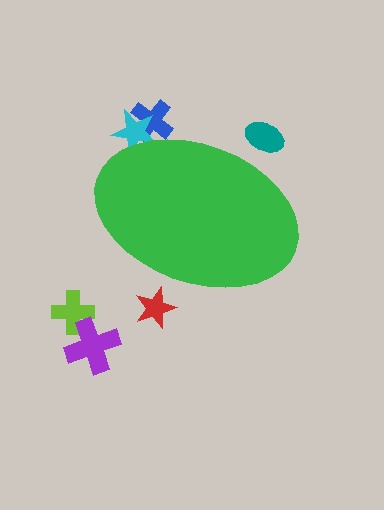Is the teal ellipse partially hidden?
Yes, the teal ellipse is partially hidden behind the green ellipse.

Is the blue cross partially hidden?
Yes, the blue cross is partially hidden behind the green ellipse.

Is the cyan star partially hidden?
Yes, the cyan star is partially hidden behind the green ellipse.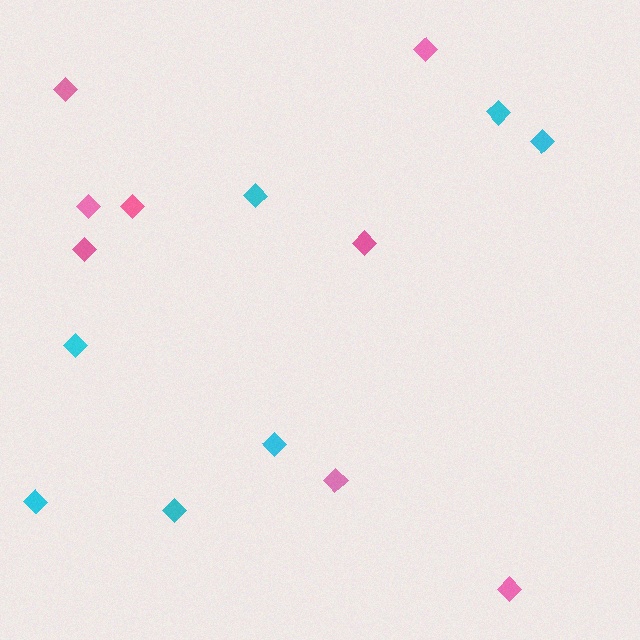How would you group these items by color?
There are 2 groups: one group of cyan diamonds (7) and one group of pink diamonds (8).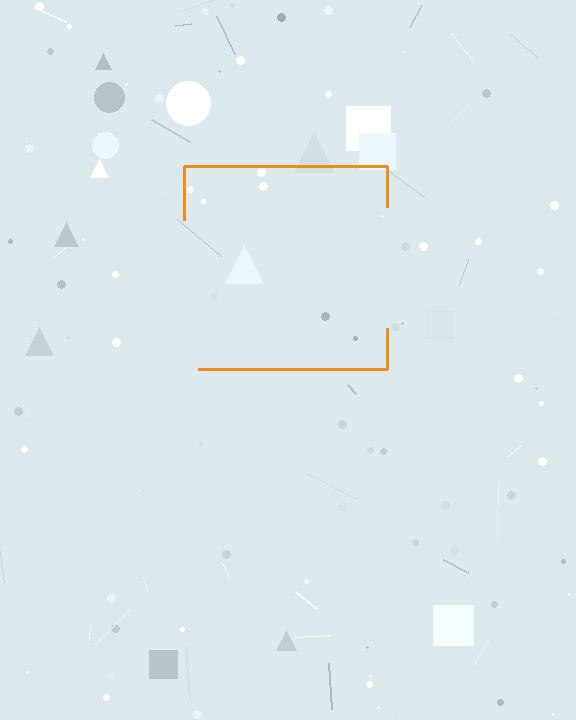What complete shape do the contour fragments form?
The contour fragments form a square.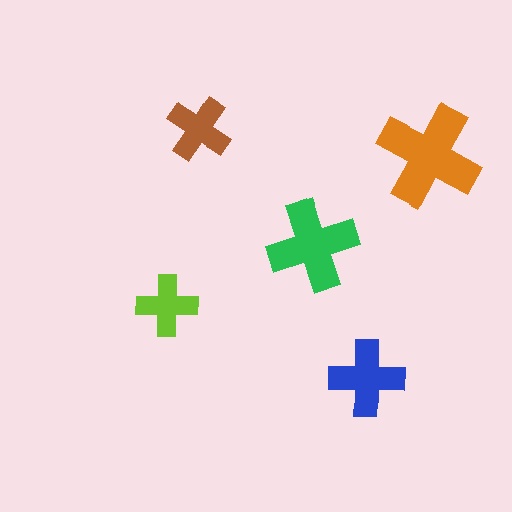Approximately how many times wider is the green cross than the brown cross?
About 1.5 times wider.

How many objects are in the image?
There are 5 objects in the image.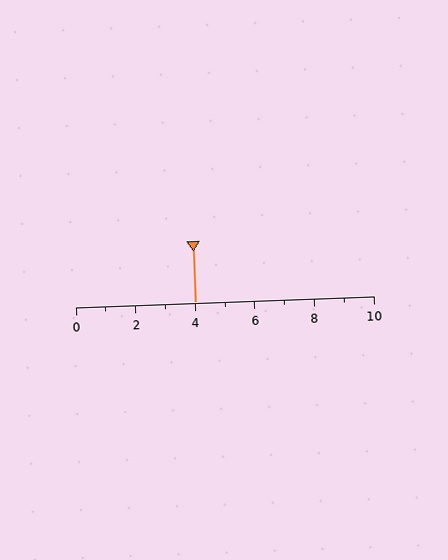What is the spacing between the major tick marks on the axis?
The major ticks are spaced 2 apart.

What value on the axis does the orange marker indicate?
The marker indicates approximately 4.